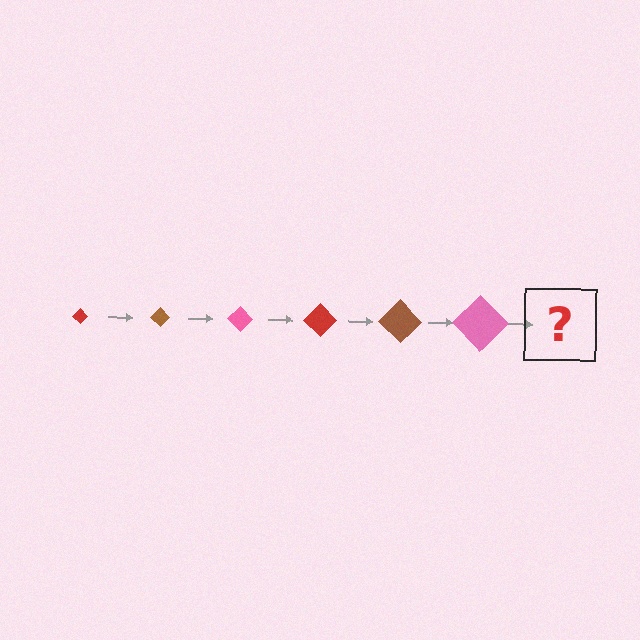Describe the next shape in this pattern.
It should be a red diamond, larger than the previous one.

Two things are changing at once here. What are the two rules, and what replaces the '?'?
The two rules are that the diamond grows larger each step and the color cycles through red, brown, and pink. The '?' should be a red diamond, larger than the previous one.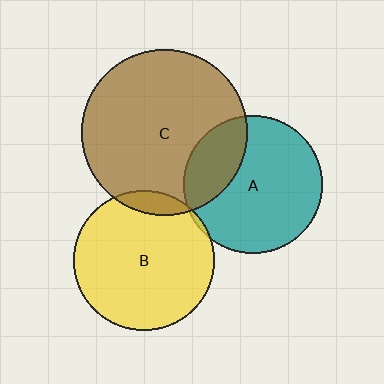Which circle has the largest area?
Circle C (brown).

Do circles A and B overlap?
Yes.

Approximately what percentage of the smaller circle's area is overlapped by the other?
Approximately 5%.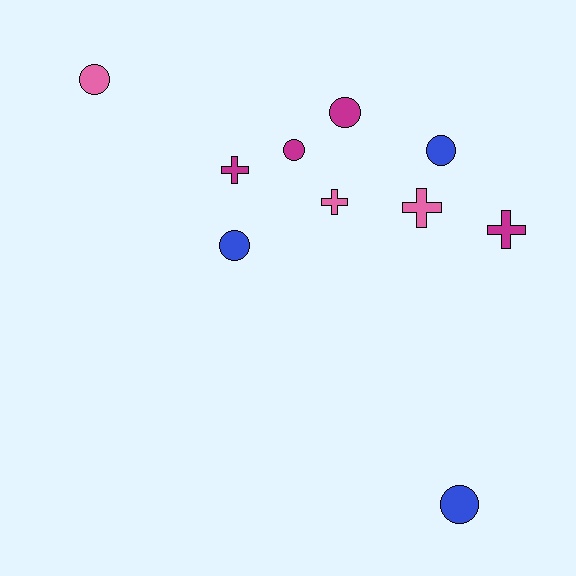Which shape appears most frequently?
Circle, with 6 objects.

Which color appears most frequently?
Magenta, with 4 objects.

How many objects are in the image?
There are 10 objects.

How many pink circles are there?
There is 1 pink circle.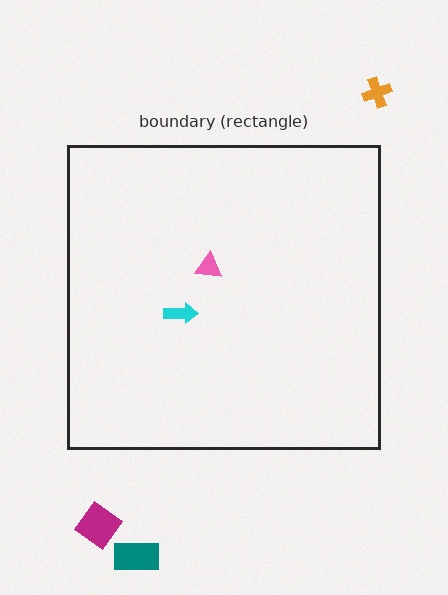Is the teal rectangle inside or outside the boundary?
Outside.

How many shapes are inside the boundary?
2 inside, 3 outside.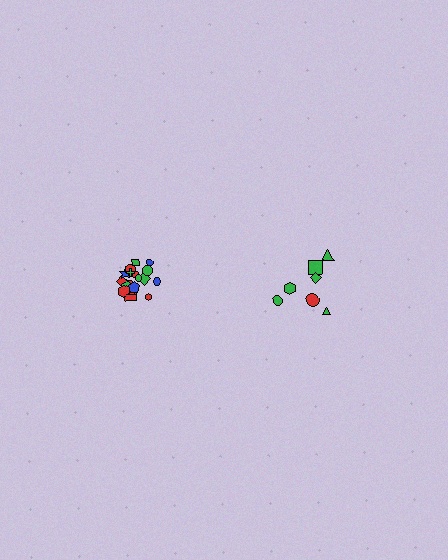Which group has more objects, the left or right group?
The left group.